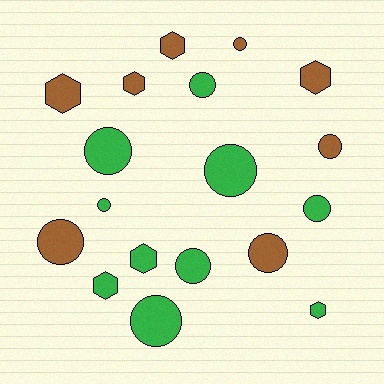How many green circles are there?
There are 7 green circles.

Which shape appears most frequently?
Circle, with 11 objects.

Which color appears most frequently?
Green, with 10 objects.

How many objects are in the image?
There are 18 objects.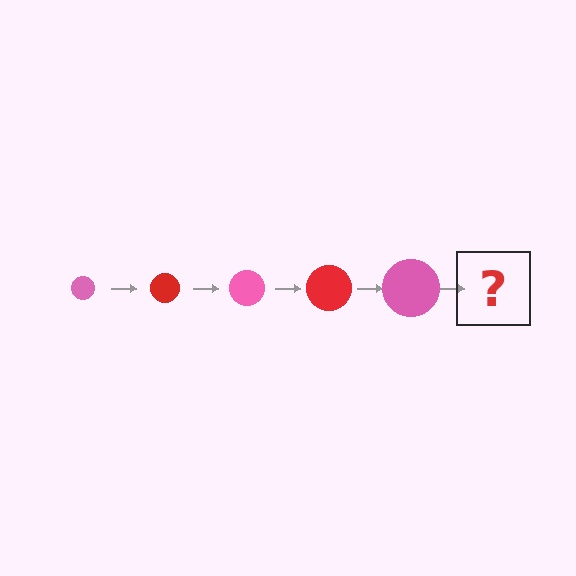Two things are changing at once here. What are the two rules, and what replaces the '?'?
The two rules are that the circle grows larger each step and the color cycles through pink and red. The '?' should be a red circle, larger than the previous one.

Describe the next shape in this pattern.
It should be a red circle, larger than the previous one.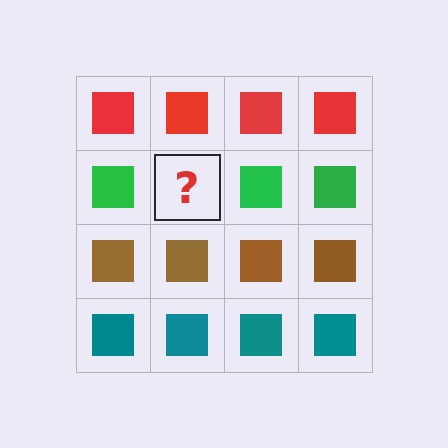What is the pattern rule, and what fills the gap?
The rule is that each row has a consistent color. The gap should be filled with a green square.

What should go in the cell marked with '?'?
The missing cell should contain a green square.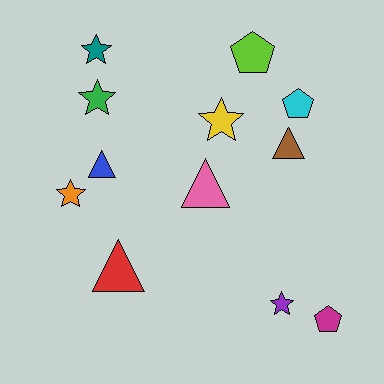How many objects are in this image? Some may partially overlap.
There are 12 objects.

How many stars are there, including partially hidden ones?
There are 5 stars.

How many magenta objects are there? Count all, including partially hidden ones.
There is 1 magenta object.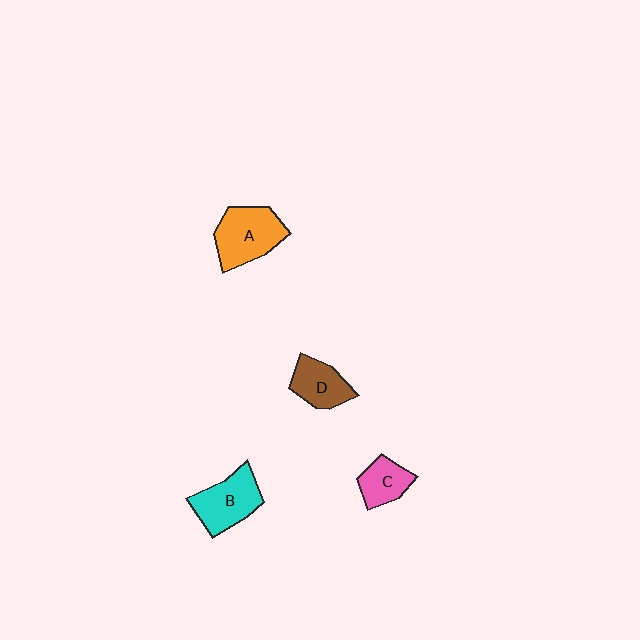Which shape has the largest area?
Shape A (orange).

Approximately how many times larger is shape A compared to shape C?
Approximately 1.7 times.